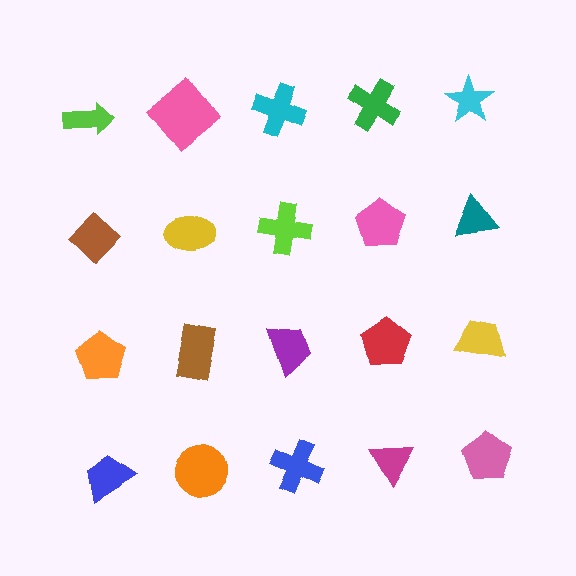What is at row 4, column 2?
An orange circle.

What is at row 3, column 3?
A purple trapezoid.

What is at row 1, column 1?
A lime arrow.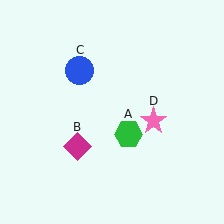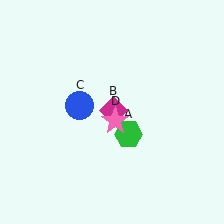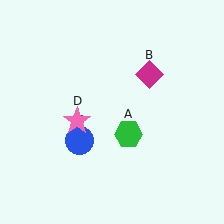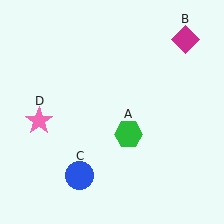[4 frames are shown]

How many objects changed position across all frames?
3 objects changed position: magenta diamond (object B), blue circle (object C), pink star (object D).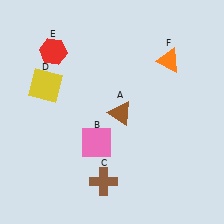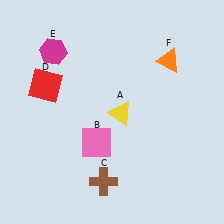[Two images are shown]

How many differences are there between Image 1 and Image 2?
There are 3 differences between the two images.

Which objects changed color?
A changed from brown to yellow. D changed from yellow to red. E changed from red to magenta.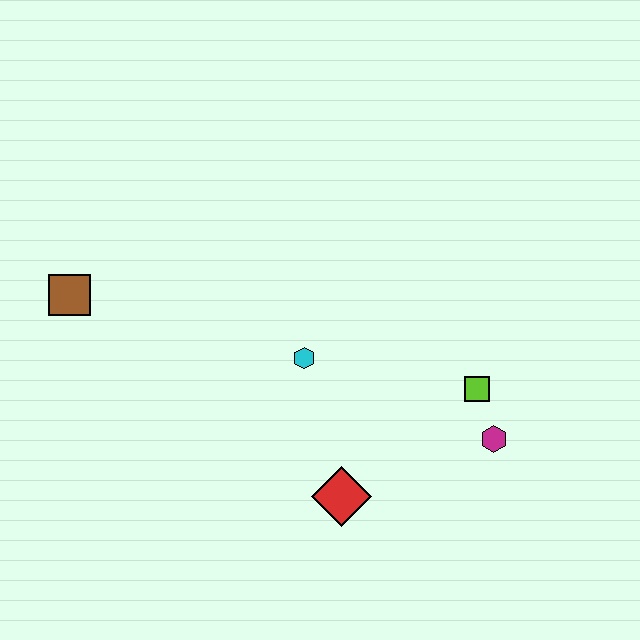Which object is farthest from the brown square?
The magenta hexagon is farthest from the brown square.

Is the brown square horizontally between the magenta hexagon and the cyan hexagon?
No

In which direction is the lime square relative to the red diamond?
The lime square is to the right of the red diamond.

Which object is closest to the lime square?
The magenta hexagon is closest to the lime square.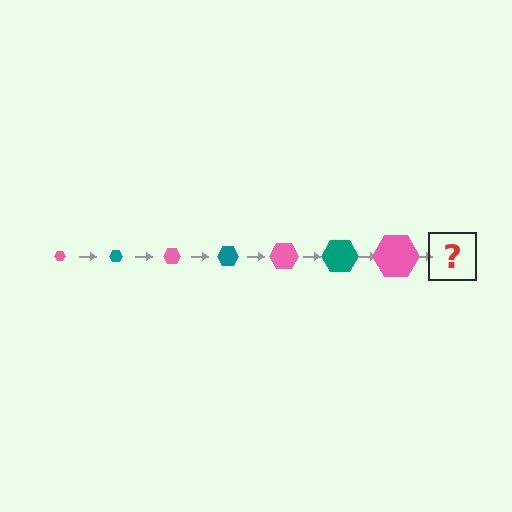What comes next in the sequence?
The next element should be a teal hexagon, larger than the previous one.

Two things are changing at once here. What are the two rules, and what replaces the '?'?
The two rules are that the hexagon grows larger each step and the color cycles through pink and teal. The '?' should be a teal hexagon, larger than the previous one.